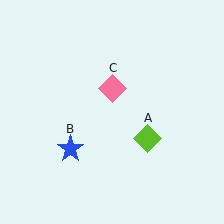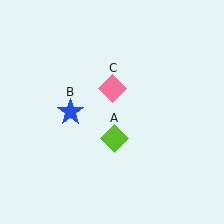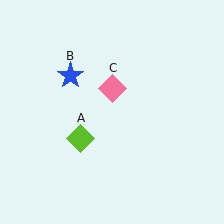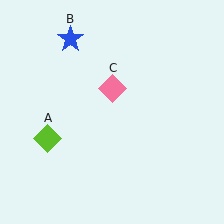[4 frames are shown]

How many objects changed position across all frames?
2 objects changed position: lime diamond (object A), blue star (object B).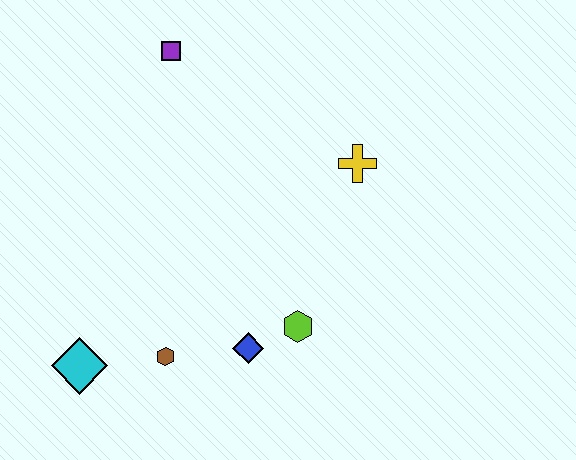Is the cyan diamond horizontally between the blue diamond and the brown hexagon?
No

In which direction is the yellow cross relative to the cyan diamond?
The yellow cross is to the right of the cyan diamond.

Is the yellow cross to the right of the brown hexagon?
Yes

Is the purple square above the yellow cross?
Yes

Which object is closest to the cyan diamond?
The brown hexagon is closest to the cyan diamond.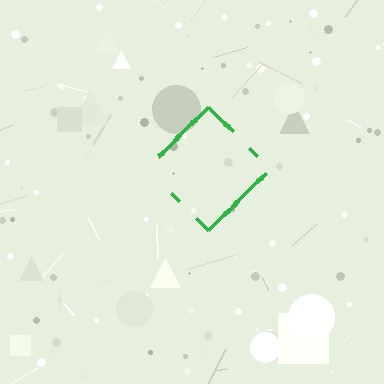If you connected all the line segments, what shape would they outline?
They would outline a diamond.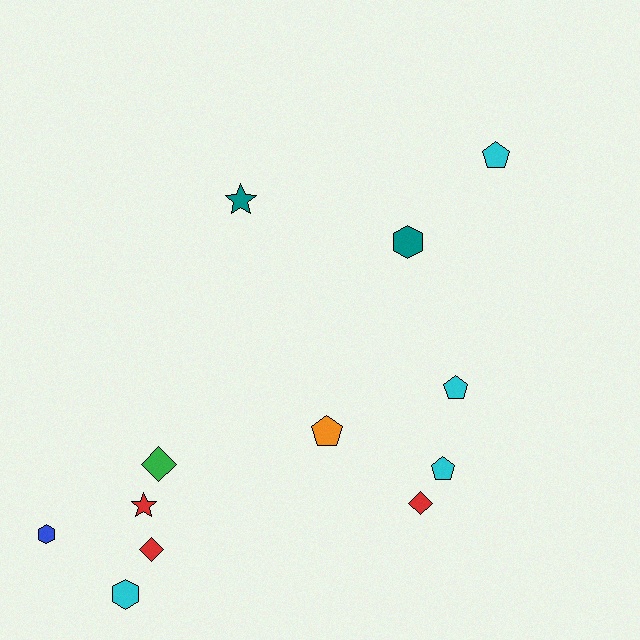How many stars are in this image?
There are 2 stars.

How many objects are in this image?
There are 12 objects.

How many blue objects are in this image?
There is 1 blue object.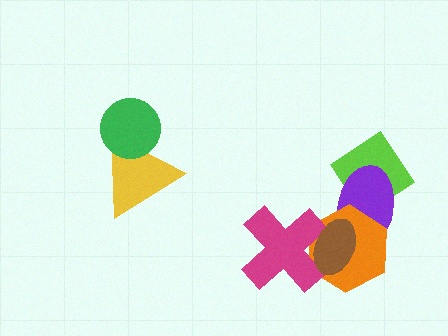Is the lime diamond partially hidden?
Yes, it is partially covered by another shape.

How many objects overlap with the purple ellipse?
3 objects overlap with the purple ellipse.